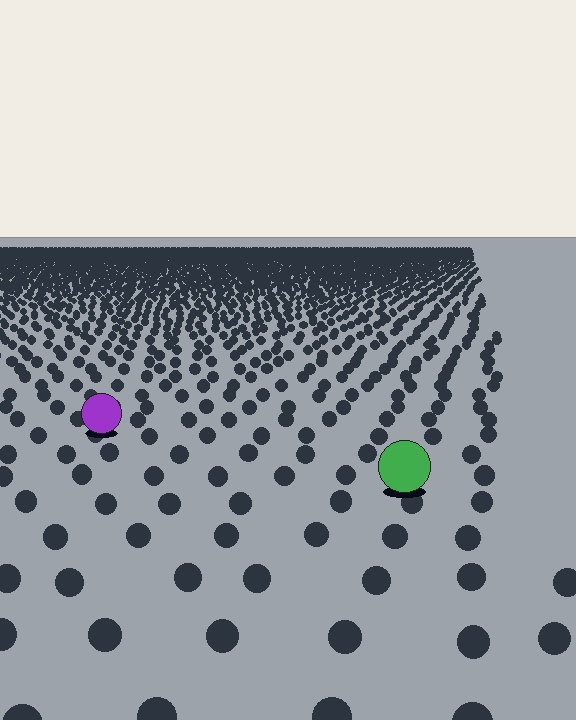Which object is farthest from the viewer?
The purple circle is farthest from the viewer. It appears smaller and the ground texture around it is denser.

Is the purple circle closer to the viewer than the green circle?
No. The green circle is closer — you can tell from the texture gradient: the ground texture is coarser near it.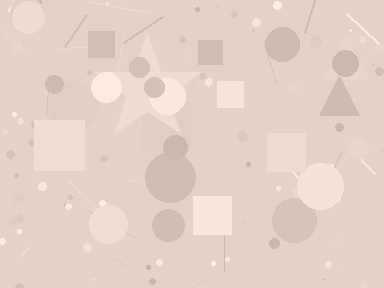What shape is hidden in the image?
A star is hidden in the image.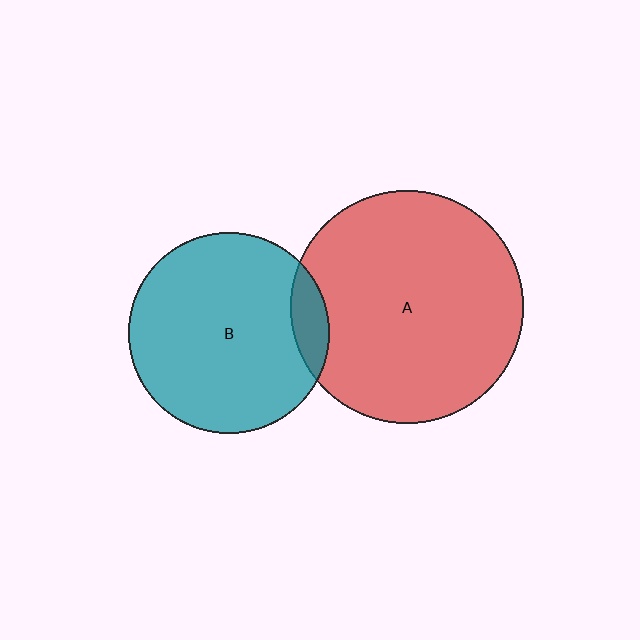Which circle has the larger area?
Circle A (red).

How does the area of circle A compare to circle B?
Approximately 1.3 times.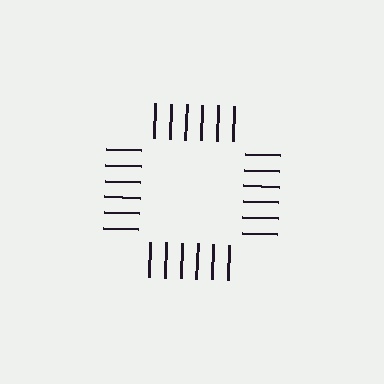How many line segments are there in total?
24 — 6 along each of the 4 edges.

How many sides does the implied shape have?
4 sides — the line-ends trace a square.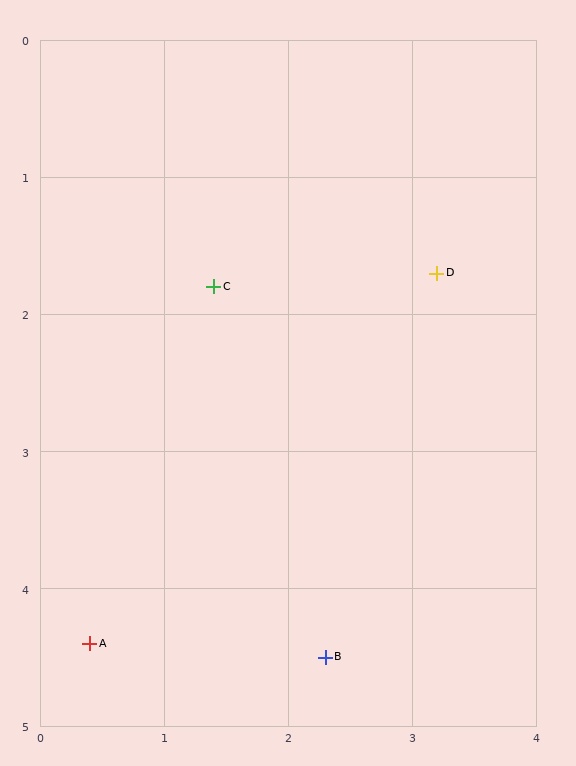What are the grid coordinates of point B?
Point B is at approximately (2.3, 4.5).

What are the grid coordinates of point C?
Point C is at approximately (1.4, 1.8).